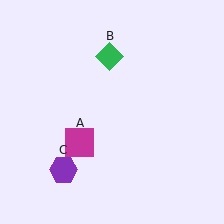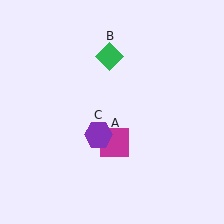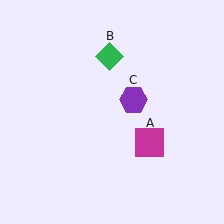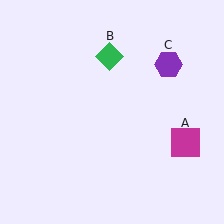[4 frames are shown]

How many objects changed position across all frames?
2 objects changed position: magenta square (object A), purple hexagon (object C).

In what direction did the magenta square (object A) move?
The magenta square (object A) moved right.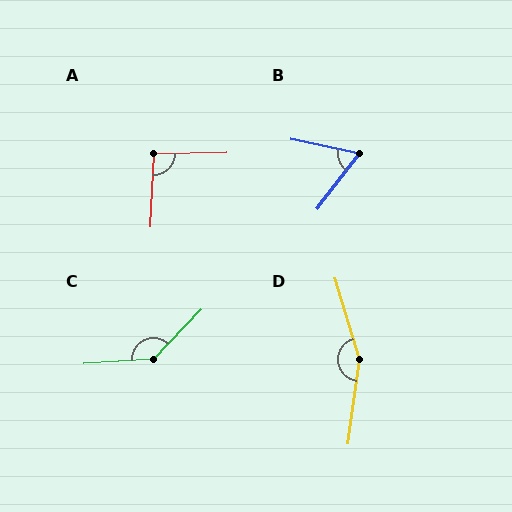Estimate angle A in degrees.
Approximately 94 degrees.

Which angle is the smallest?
B, at approximately 65 degrees.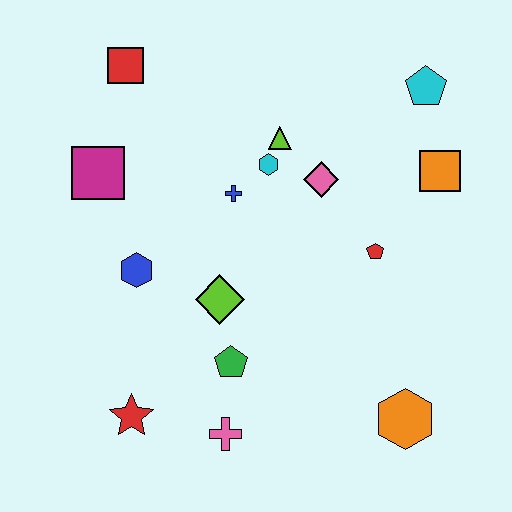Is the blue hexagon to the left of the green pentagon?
Yes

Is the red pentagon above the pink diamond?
No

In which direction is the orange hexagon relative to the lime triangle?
The orange hexagon is below the lime triangle.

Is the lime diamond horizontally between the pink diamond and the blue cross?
No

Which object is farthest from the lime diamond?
The cyan pentagon is farthest from the lime diamond.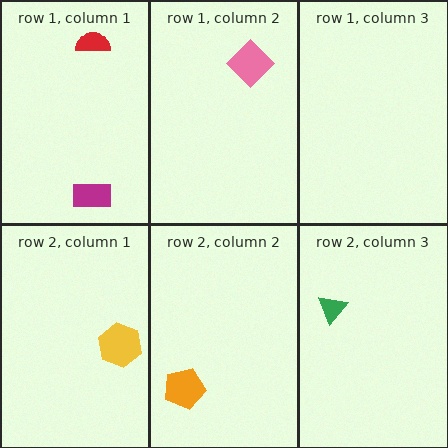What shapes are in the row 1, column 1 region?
The magenta rectangle, the red semicircle.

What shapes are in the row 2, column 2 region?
The orange pentagon.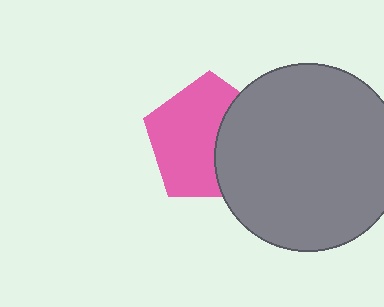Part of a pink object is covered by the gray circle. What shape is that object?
It is a pentagon.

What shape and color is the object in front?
The object in front is a gray circle.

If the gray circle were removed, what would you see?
You would see the complete pink pentagon.